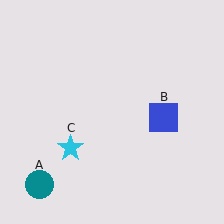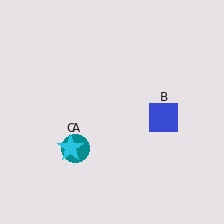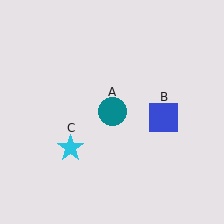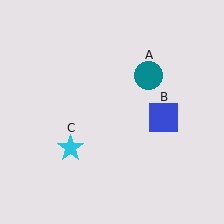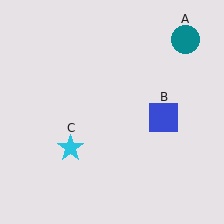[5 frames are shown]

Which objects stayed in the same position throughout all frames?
Blue square (object B) and cyan star (object C) remained stationary.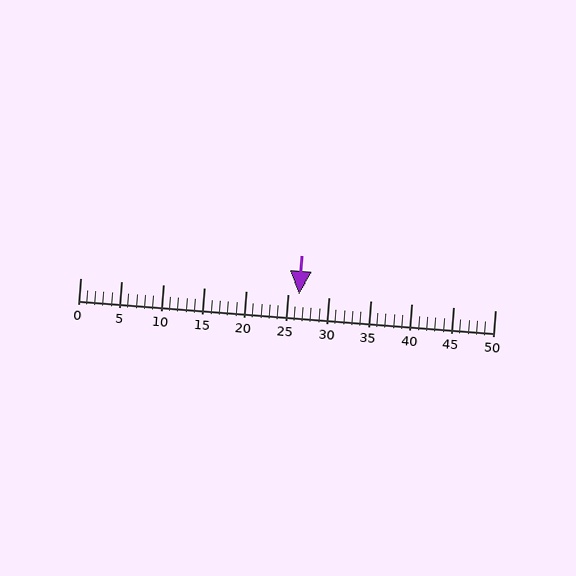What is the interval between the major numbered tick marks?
The major tick marks are spaced 5 units apart.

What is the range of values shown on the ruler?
The ruler shows values from 0 to 50.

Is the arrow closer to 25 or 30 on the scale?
The arrow is closer to 25.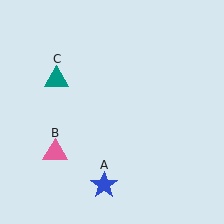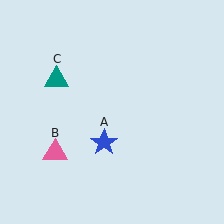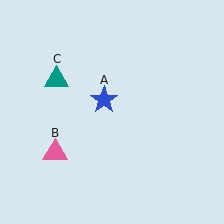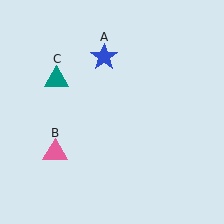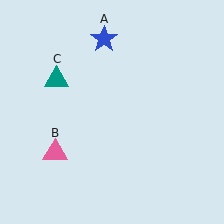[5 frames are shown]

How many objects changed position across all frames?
1 object changed position: blue star (object A).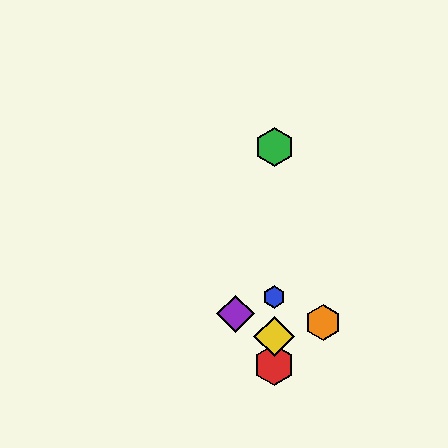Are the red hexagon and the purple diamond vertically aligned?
No, the red hexagon is at x≈274 and the purple diamond is at x≈236.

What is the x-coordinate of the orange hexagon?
The orange hexagon is at x≈323.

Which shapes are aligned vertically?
The red hexagon, the blue hexagon, the green hexagon, the yellow diamond are aligned vertically.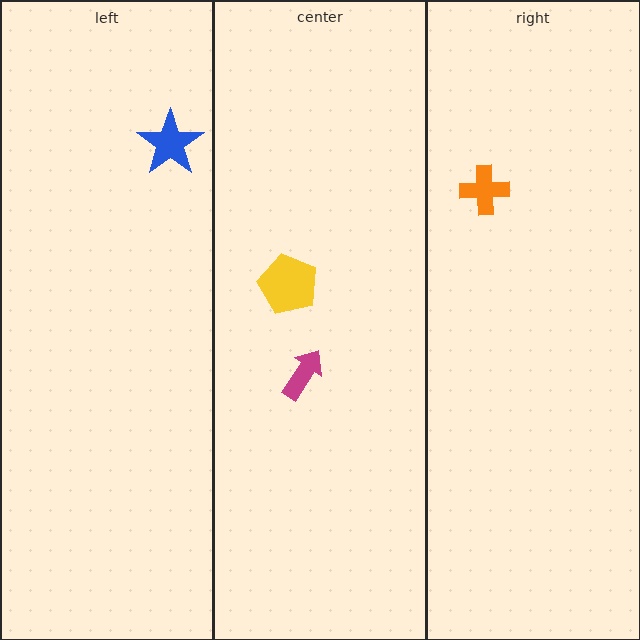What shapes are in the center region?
The magenta arrow, the yellow pentagon.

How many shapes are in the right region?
1.